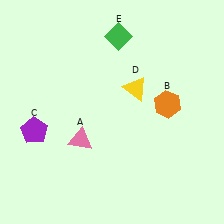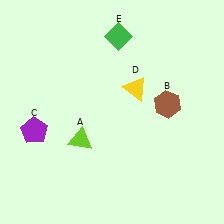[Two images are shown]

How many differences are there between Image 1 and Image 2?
There are 2 differences between the two images.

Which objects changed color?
A changed from pink to lime. B changed from orange to brown.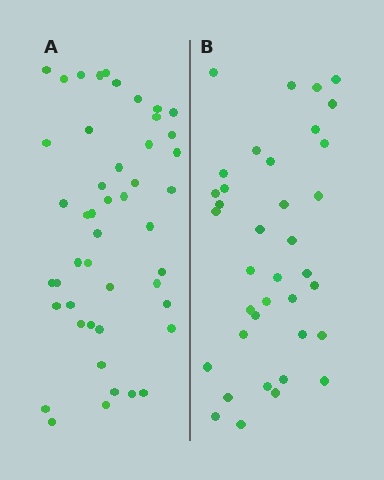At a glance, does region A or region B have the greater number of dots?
Region A (the left region) has more dots.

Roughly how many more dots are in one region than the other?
Region A has roughly 10 or so more dots than region B.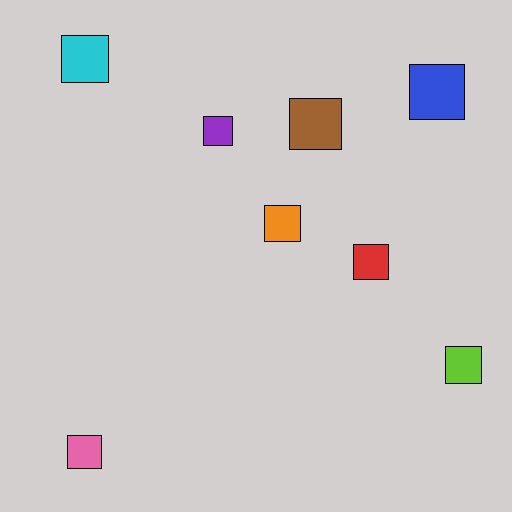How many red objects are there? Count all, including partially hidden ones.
There is 1 red object.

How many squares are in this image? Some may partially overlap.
There are 8 squares.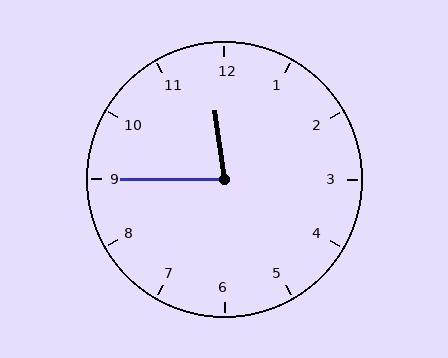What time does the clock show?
11:45.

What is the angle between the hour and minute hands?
Approximately 82 degrees.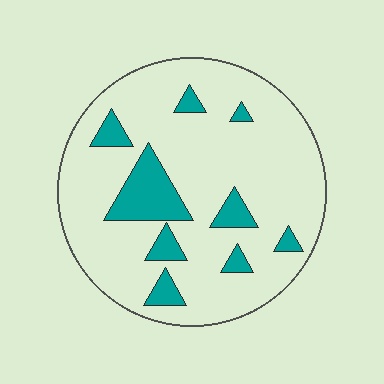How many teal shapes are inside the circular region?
9.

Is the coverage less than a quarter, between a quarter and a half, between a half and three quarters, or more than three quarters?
Less than a quarter.